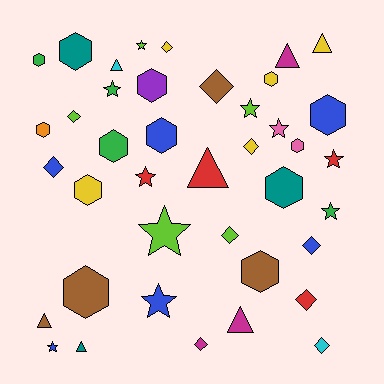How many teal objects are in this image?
There are 3 teal objects.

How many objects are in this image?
There are 40 objects.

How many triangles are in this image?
There are 7 triangles.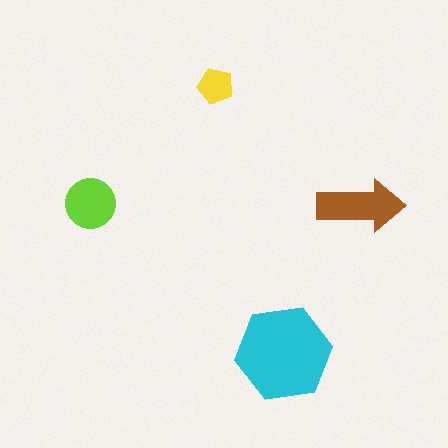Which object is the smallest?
The yellow pentagon.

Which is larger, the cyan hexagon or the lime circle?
The cyan hexagon.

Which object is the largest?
The cyan hexagon.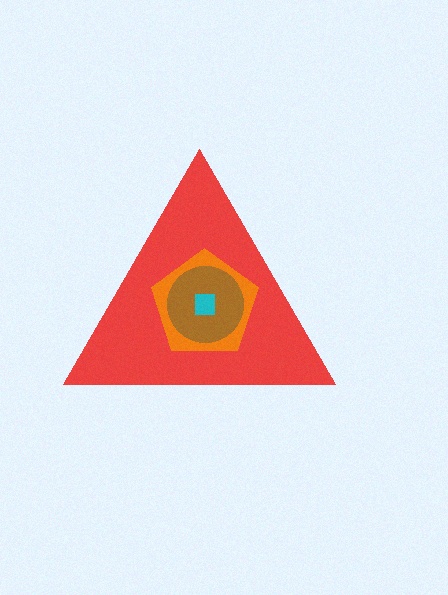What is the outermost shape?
The red triangle.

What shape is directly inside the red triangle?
The orange pentagon.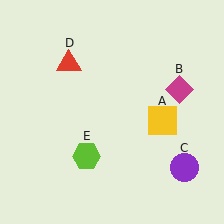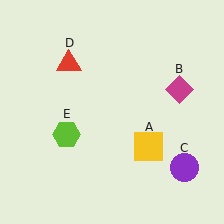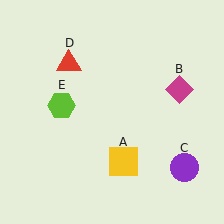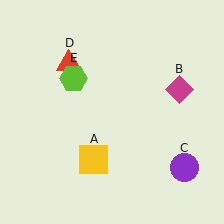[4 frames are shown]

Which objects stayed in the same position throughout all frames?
Magenta diamond (object B) and purple circle (object C) and red triangle (object D) remained stationary.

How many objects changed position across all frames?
2 objects changed position: yellow square (object A), lime hexagon (object E).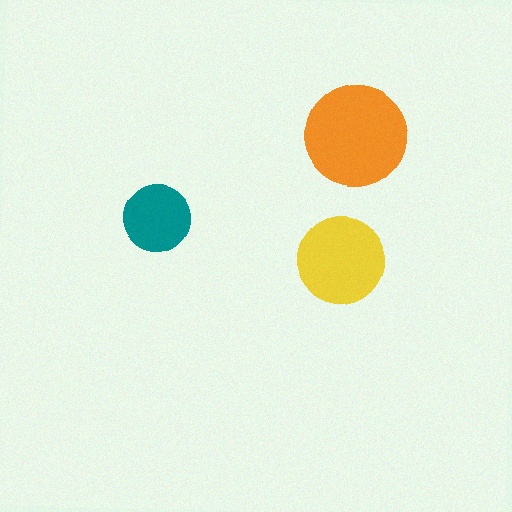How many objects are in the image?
There are 3 objects in the image.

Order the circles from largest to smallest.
the orange one, the yellow one, the teal one.